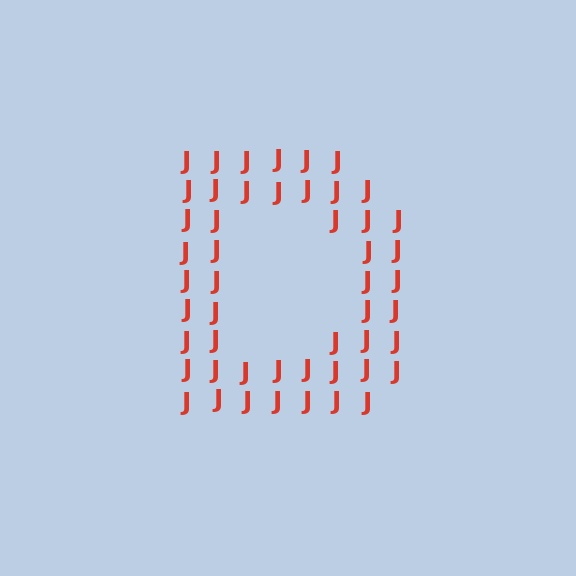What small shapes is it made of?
It is made of small letter J's.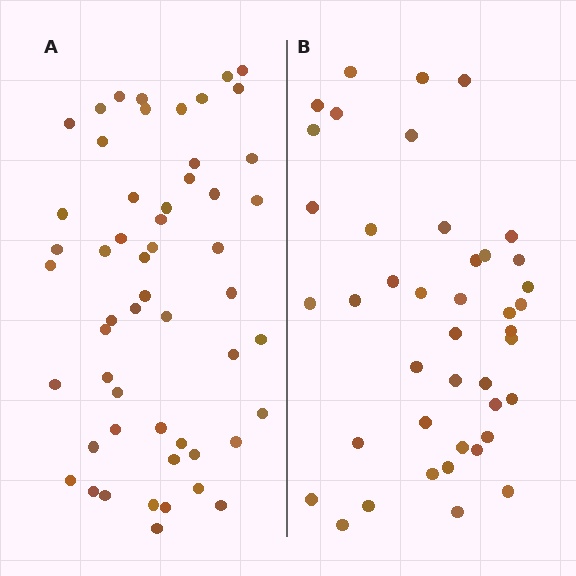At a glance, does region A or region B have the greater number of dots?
Region A (the left region) has more dots.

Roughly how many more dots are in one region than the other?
Region A has roughly 12 or so more dots than region B.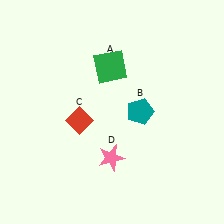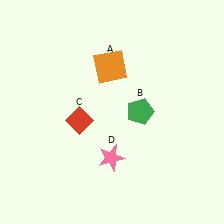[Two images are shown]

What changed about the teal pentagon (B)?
In Image 1, B is teal. In Image 2, it changed to green.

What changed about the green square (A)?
In Image 1, A is green. In Image 2, it changed to orange.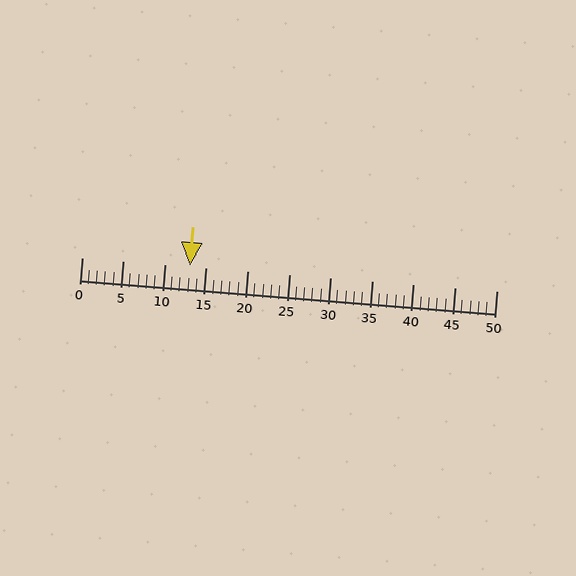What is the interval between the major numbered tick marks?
The major tick marks are spaced 5 units apart.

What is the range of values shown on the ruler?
The ruler shows values from 0 to 50.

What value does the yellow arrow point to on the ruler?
The yellow arrow points to approximately 13.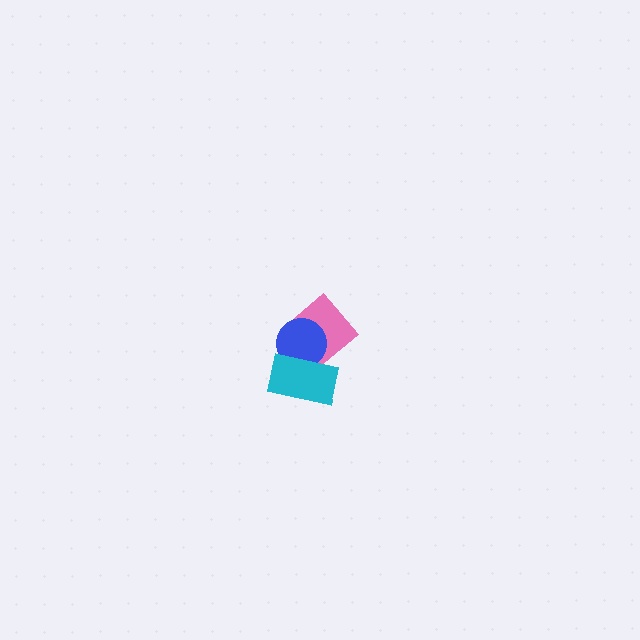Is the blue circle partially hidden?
Yes, it is partially covered by another shape.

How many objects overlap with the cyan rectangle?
2 objects overlap with the cyan rectangle.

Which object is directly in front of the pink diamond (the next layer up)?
The blue circle is directly in front of the pink diamond.